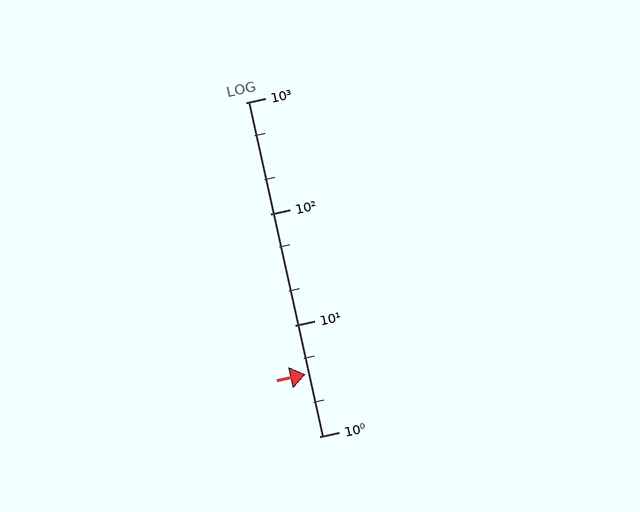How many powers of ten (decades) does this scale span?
The scale spans 3 decades, from 1 to 1000.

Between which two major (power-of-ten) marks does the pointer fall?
The pointer is between 1 and 10.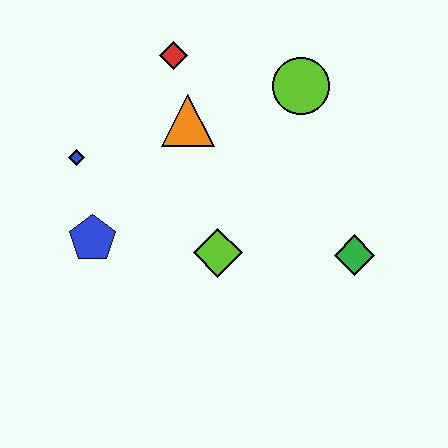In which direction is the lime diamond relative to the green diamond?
The lime diamond is to the left of the green diamond.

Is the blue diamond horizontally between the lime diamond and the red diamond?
No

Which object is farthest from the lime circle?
The blue pentagon is farthest from the lime circle.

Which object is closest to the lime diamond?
The blue pentagon is closest to the lime diamond.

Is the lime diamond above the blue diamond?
No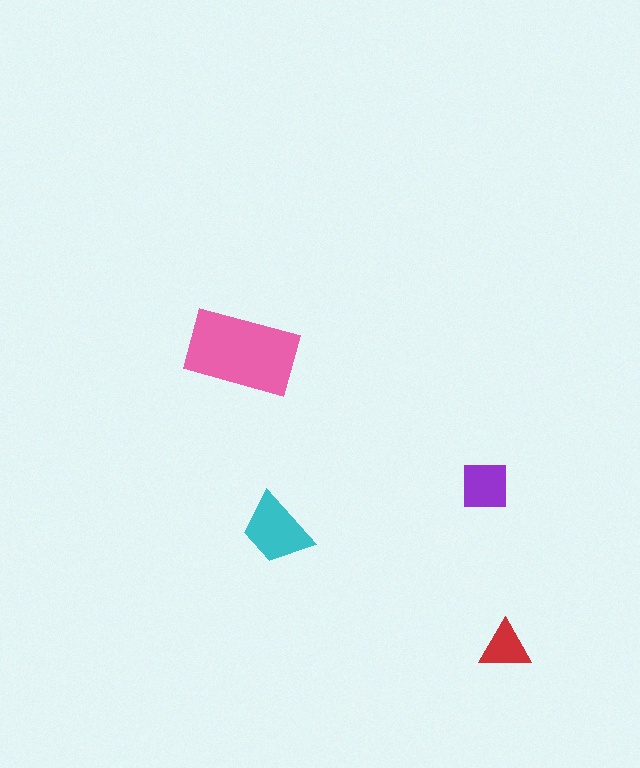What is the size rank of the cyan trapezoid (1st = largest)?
2nd.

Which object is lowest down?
The red triangle is bottommost.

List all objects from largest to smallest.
The pink rectangle, the cyan trapezoid, the purple square, the red triangle.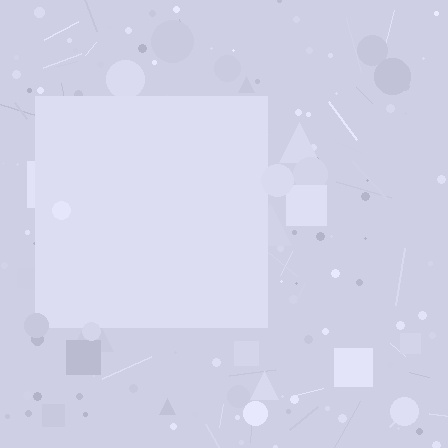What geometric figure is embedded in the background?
A square is embedded in the background.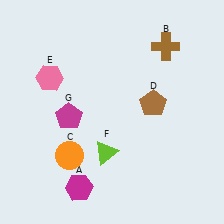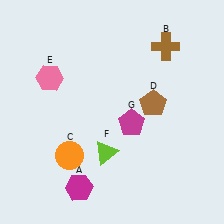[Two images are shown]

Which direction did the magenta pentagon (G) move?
The magenta pentagon (G) moved right.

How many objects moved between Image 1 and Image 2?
1 object moved between the two images.